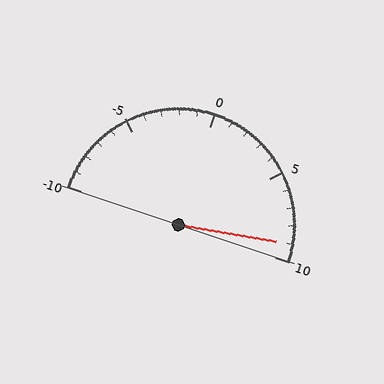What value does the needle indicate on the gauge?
The needle indicates approximately 9.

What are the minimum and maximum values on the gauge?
The gauge ranges from -10 to 10.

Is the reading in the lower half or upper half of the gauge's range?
The reading is in the upper half of the range (-10 to 10).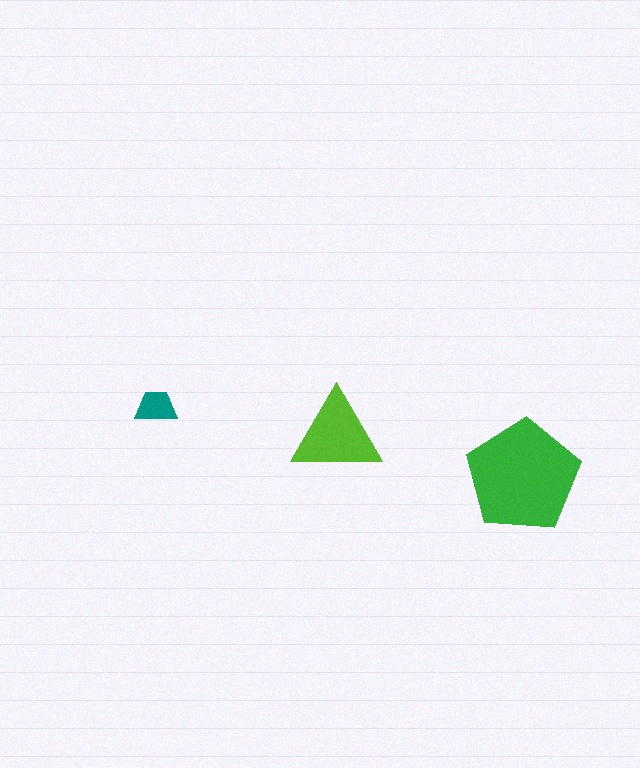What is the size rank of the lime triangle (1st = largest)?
2nd.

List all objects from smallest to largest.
The teal trapezoid, the lime triangle, the green pentagon.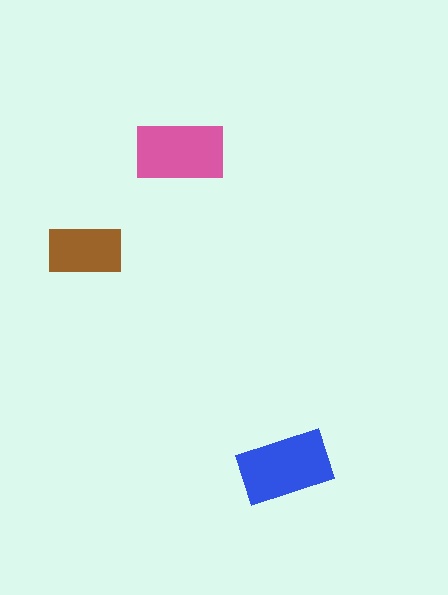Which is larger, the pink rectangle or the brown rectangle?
The pink one.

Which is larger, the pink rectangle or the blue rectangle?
The blue one.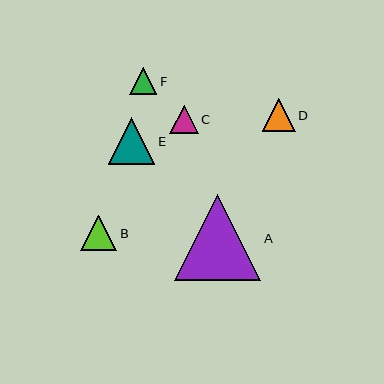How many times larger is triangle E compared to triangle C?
Triangle E is approximately 1.6 times the size of triangle C.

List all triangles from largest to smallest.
From largest to smallest: A, E, B, D, C, F.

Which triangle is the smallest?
Triangle F is the smallest with a size of approximately 27 pixels.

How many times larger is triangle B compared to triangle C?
Triangle B is approximately 1.3 times the size of triangle C.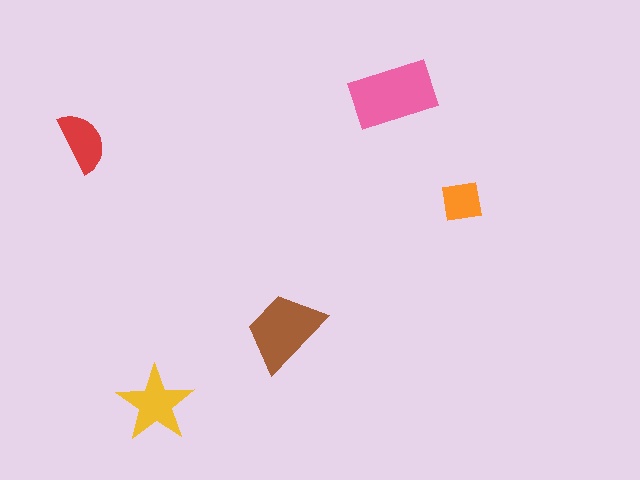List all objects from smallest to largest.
The orange square, the red semicircle, the yellow star, the brown trapezoid, the pink rectangle.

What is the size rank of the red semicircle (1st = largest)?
4th.